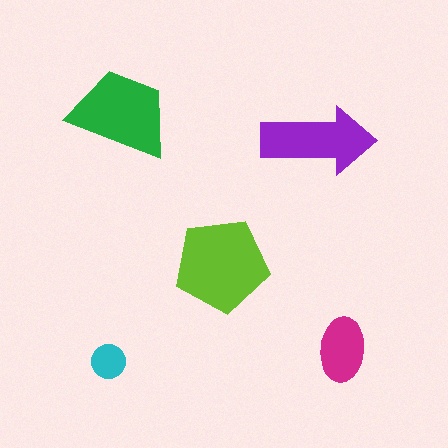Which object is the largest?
The lime pentagon.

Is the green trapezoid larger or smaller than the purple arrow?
Larger.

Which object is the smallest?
The cyan circle.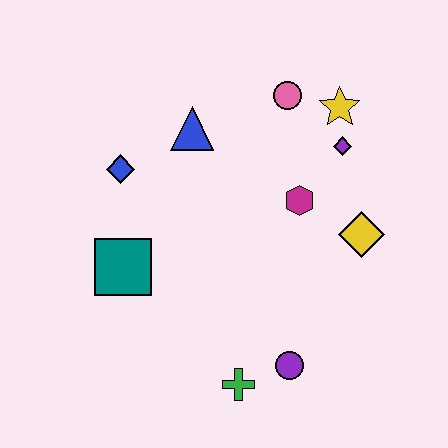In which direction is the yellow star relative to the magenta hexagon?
The yellow star is above the magenta hexagon.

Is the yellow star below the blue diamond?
No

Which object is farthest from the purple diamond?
The green cross is farthest from the purple diamond.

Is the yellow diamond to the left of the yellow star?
No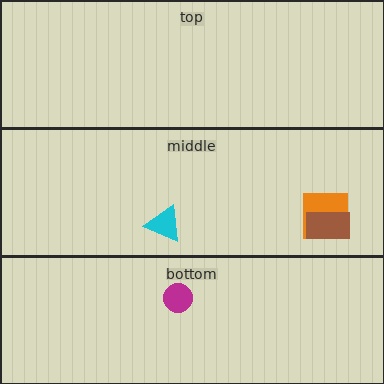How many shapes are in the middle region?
3.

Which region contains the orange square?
The middle region.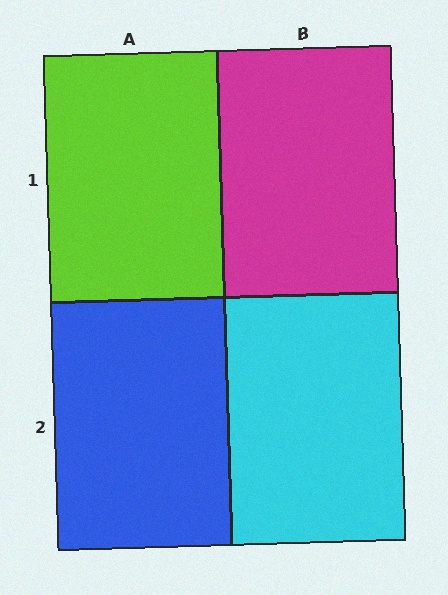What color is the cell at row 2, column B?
Cyan.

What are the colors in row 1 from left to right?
Lime, magenta.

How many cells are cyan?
1 cell is cyan.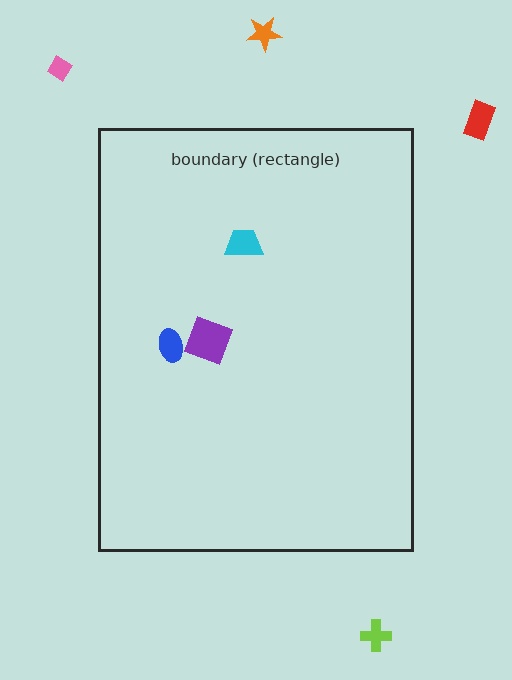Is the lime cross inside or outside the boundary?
Outside.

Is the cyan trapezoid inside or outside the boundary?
Inside.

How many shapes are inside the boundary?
3 inside, 4 outside.